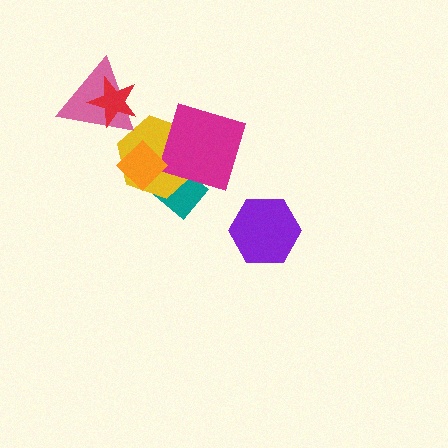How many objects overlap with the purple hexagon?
0 objects overlap with the purple hexagon.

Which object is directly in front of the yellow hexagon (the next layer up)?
The magenta square is directly in front of the yellow hexagon.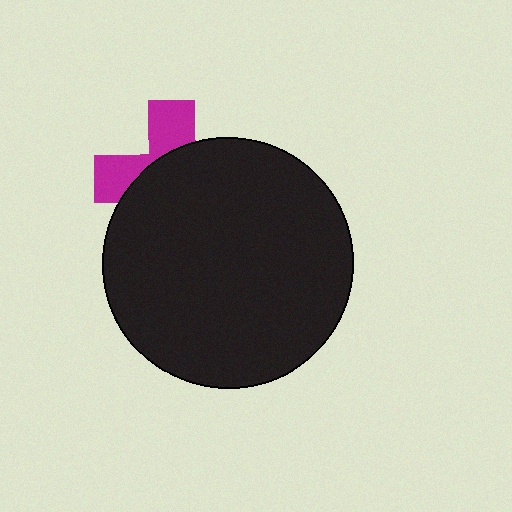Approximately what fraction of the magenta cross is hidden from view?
Roughly 65% of the magenta cross is hidden behind the black circle.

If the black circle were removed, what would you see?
You would see the complete magenta cross.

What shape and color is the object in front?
The object in front is a black circle.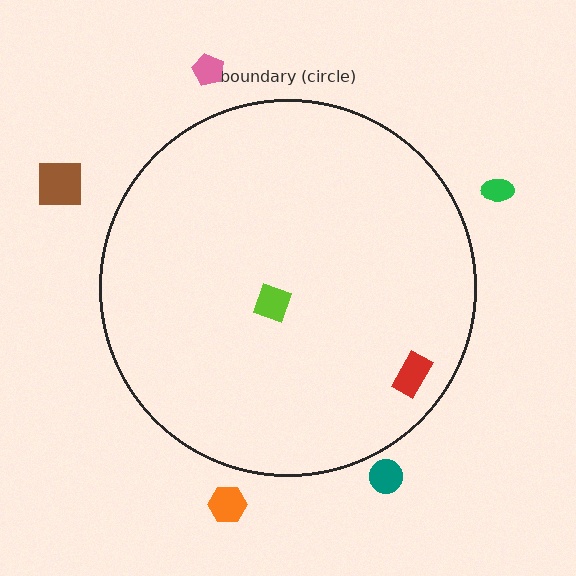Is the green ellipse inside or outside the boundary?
Outside.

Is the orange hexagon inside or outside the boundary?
Outside.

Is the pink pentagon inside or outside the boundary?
Outside.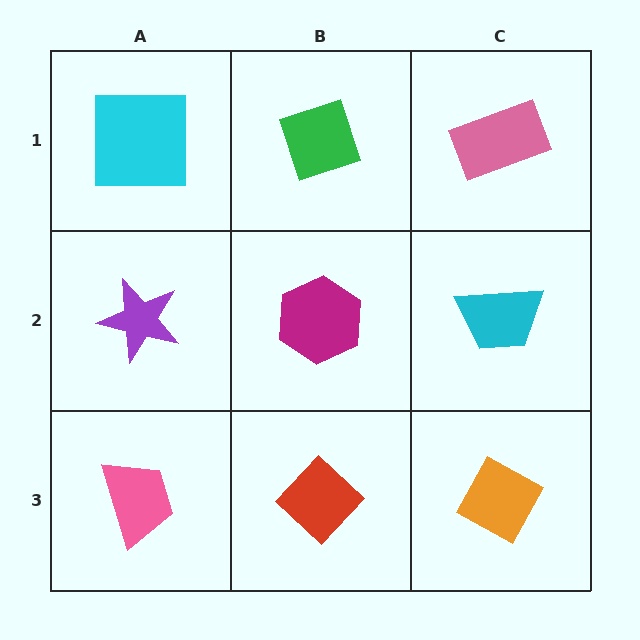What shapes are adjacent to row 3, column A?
A purple star (row 2, column A), a red diamond (row 3, column B).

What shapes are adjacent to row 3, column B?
A magenta hexagon (row 2, column B), a pink trapezoid (row 3, column A), an orange diamond (row 3, column C).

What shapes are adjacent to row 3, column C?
A cyan trapezoid (row 2, column C), a red diamond (row 3, column B).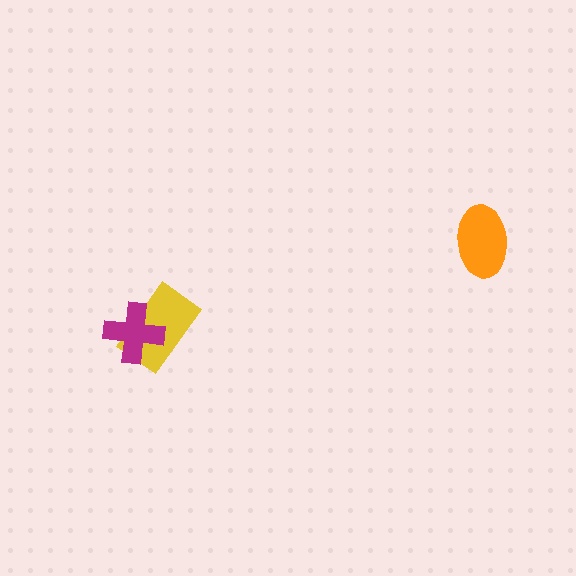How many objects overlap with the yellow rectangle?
1 object overlaps with the yellow rectangle.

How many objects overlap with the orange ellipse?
0 objects overlap with the orange ellipse.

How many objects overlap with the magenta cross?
1 object overlaps with the magenta cross.